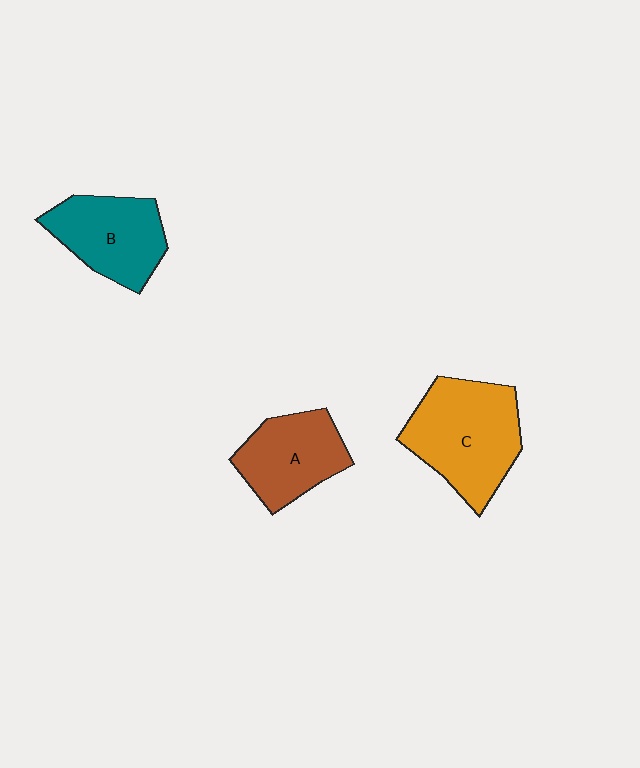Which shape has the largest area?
Shape C (orange).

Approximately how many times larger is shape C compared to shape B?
Approximately 1.3 times.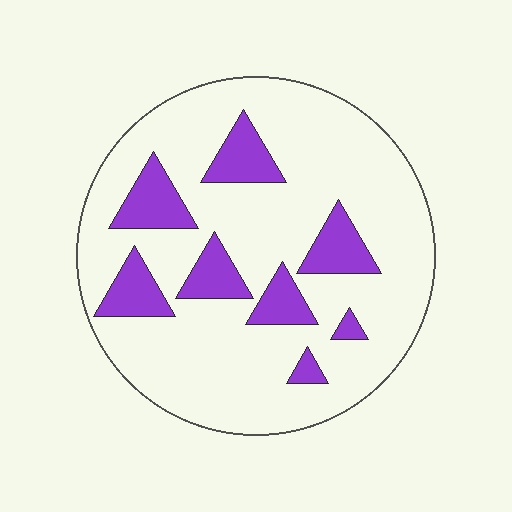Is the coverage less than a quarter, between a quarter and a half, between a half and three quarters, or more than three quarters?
Less than a quarter.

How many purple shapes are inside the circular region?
8.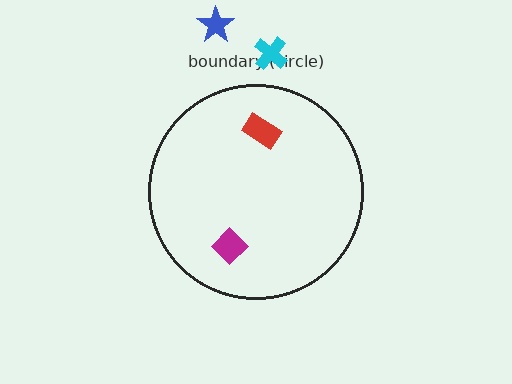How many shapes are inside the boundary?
2 inside, 2 outside.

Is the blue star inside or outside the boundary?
Outside.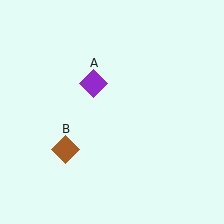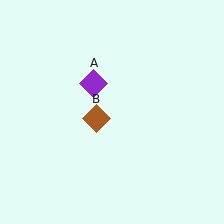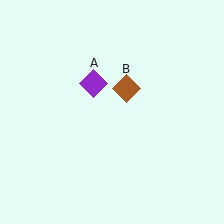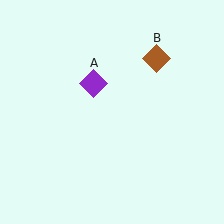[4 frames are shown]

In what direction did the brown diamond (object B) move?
The brown diamond (object B) moved up and to the right.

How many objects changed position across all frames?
1 object changed position: brown diamond (object B).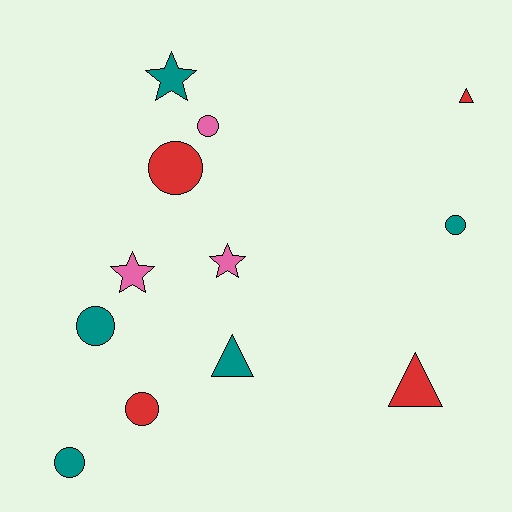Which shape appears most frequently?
Circle, with 6 objects.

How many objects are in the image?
There are 12 objects.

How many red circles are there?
There are 2 red circles.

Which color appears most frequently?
Teal, with 5 objects.